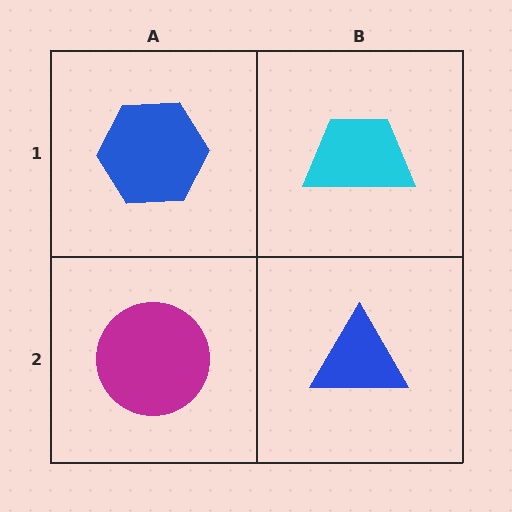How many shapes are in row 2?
2 shapes.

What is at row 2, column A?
A magenta circle.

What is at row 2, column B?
A blue triangle.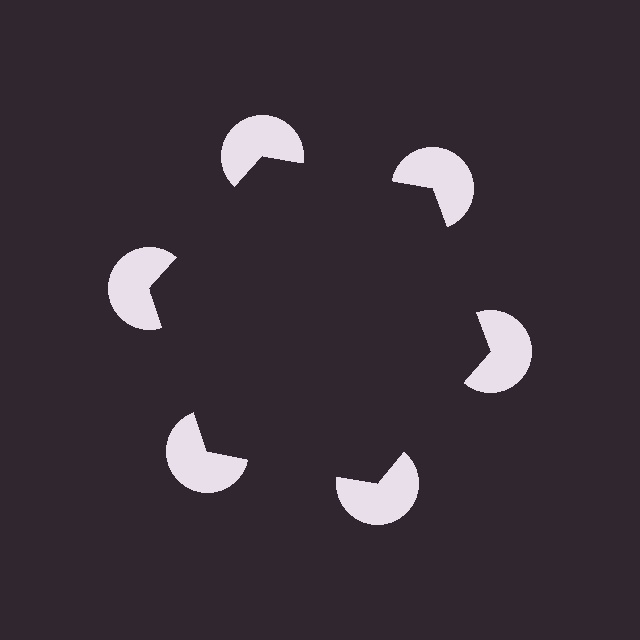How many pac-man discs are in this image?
There are 6 — one at each vertex of the illusory hexagon.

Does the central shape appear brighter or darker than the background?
It typically appears slightly darker than the background, even though no actual brightness change is drawn.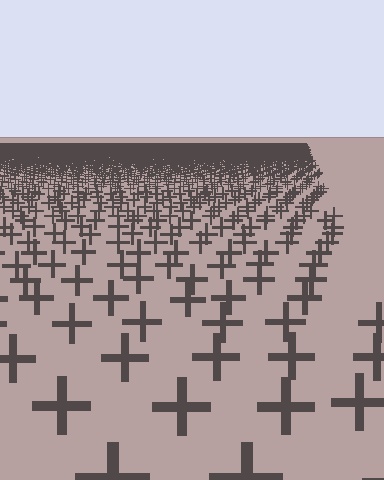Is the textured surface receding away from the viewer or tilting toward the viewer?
The surface is receding away from the viewer. Texture elements get smaller and denser toward the top.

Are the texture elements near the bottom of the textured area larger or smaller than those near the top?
Larger. Near the bottom, elements are closer to the viewer and appear at a bigger on-screen size.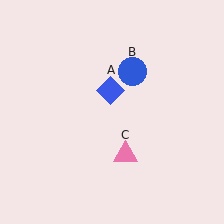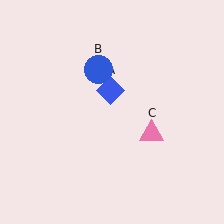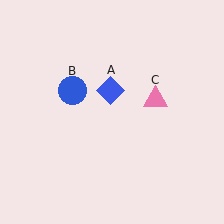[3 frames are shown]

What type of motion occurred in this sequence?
The blue circle (object B), pink triangle (object C) rotated counterclockwise around the center of the scene.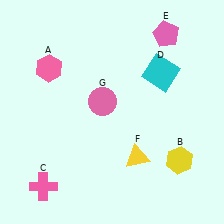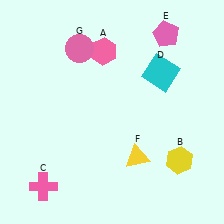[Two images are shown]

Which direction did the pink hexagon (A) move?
The pink hexagon (A) moved right.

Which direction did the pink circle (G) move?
The pink circle (G) moved up.